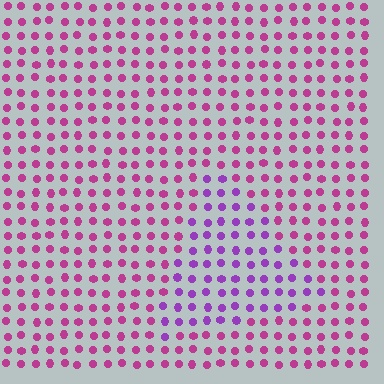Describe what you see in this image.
The image is filled with small magenta elements in a uniform arrangement. A triangle-shaped region is visible where the elements are tinted to a slightly different hue, forming a subtle color boundary.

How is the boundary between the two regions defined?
The boundary is defined purely by a slight shift in hue (about 38 degrees). Spacing, size, and orientation are identical on both sides.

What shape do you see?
I see a triangle.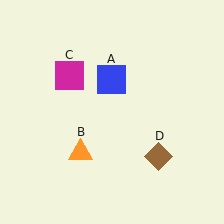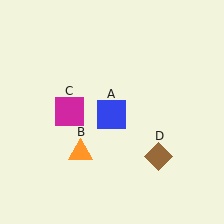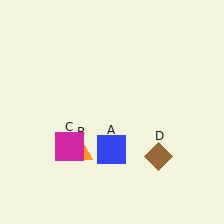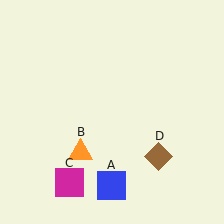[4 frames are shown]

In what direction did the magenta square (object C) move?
The magenta square (object C) moved down.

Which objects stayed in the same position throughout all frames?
Orange triangle (object B) and brown diamond (object D) remained stationary.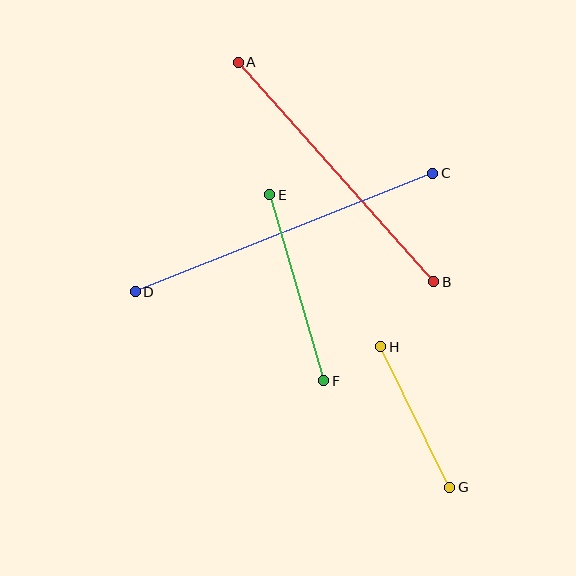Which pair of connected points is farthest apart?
Points C and D are farthest apart.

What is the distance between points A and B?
The distance is approximately 294 pixels.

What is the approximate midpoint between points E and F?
The midpoint is at approximately (297, 288) pixels.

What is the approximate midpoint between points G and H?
The midpoint is at approximately (415, 417) pixels.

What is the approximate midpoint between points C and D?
The midpoint is at approximately (284, 232) pixels.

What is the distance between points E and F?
The distance is approximately 194 pixels.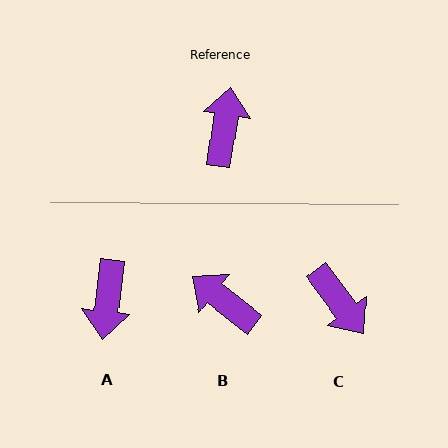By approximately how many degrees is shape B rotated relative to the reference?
Approximately 61 degrees counter-clockwise.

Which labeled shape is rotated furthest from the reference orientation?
A, about 178 degrees away.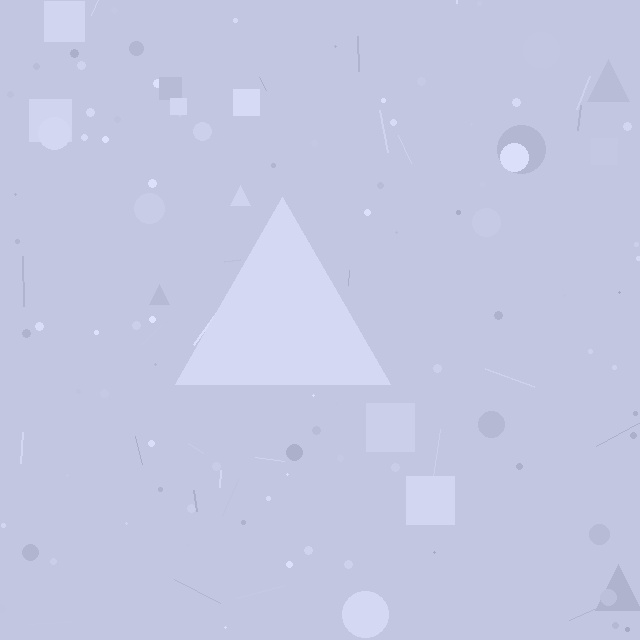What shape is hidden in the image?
A triangle is hidden in the image.